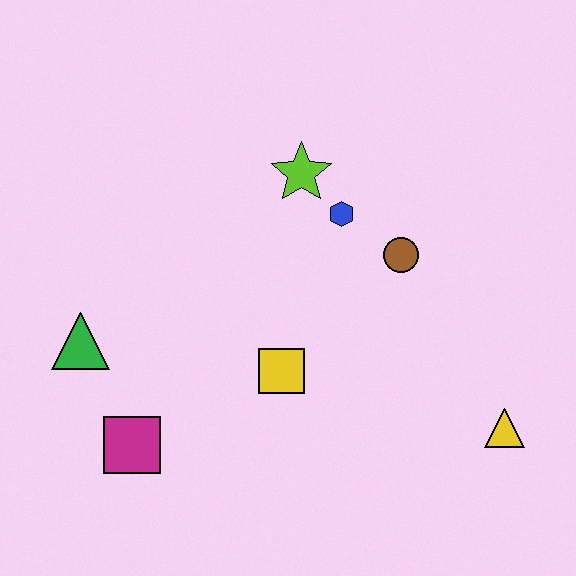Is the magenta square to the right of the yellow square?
No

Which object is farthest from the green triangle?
The yellow triangle is farthest from the green triangle.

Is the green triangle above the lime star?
No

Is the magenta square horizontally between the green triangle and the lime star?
Yes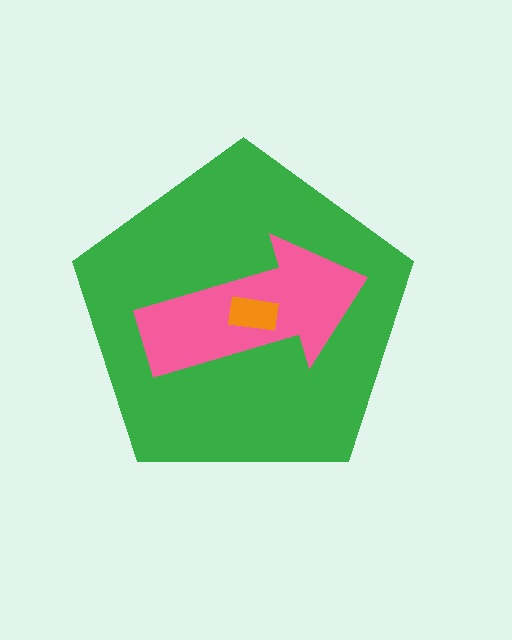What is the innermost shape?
The orange rectangle.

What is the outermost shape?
The green pentagon.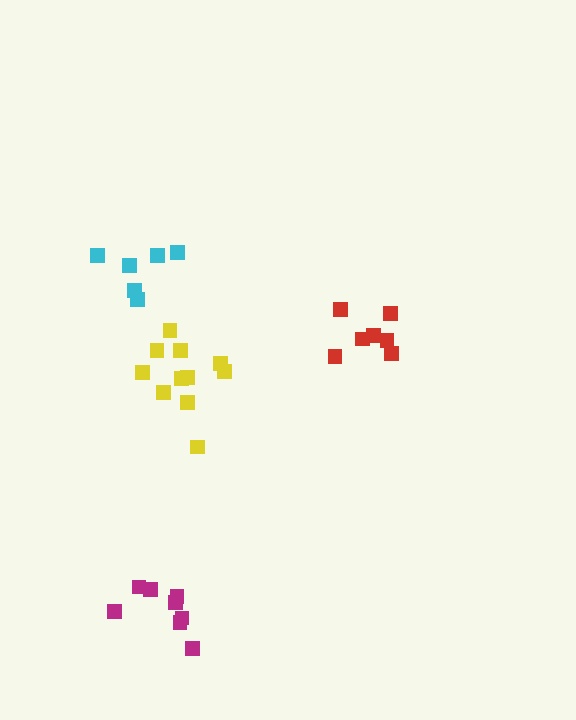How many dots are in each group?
Group 1: 11 dots, Group 2: 7 dots, Group 3: 6 dots, Group 4: 8 dots (32 total).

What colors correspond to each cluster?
The clusters are colored: yellow, red, cyan, magenta.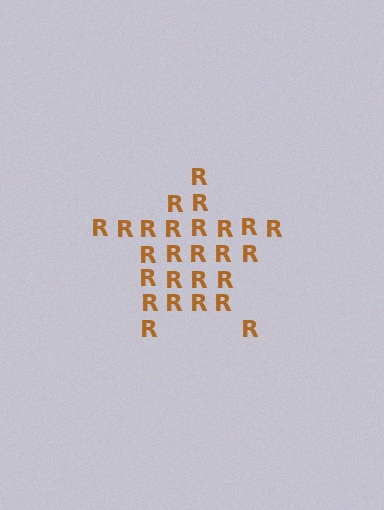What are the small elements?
The small elements are letter R's.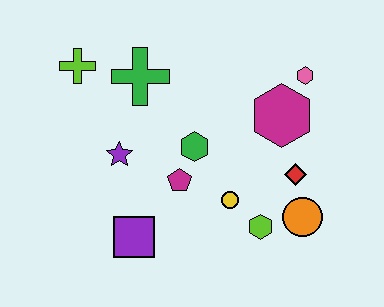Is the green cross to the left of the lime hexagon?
Yes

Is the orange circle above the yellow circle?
No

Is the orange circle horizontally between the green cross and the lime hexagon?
No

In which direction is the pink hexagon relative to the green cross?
The pink hexagon is to the right of the green cross.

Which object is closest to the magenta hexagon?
The pink hexagon is closest to the magenta hexagon.